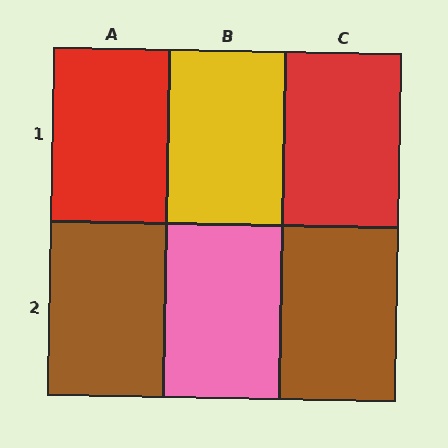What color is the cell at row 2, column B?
Pink.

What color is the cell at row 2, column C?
Brown.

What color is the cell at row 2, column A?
Brown.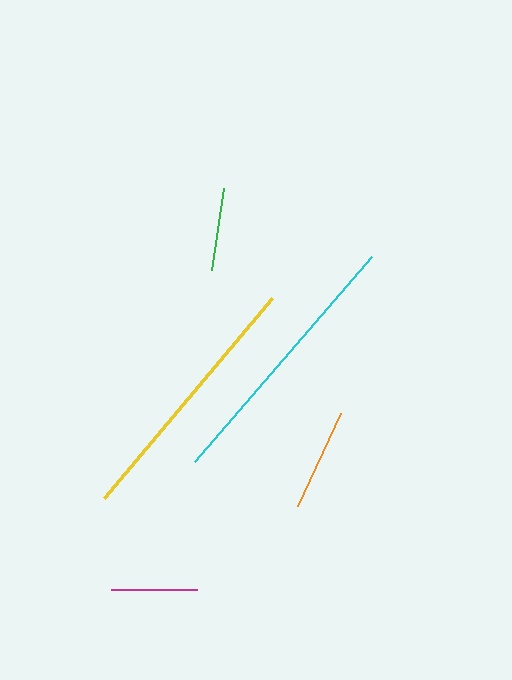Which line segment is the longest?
The cyan line is the longest at approximately 271 pixels.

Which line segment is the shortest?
The green line is the shortest at approximately 83 pixels.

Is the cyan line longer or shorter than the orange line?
The cyan line is longer than the orange line.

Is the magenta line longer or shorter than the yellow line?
The yellow line is longer than the magenta line.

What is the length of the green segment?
The green segment is approximately 83 pixels long.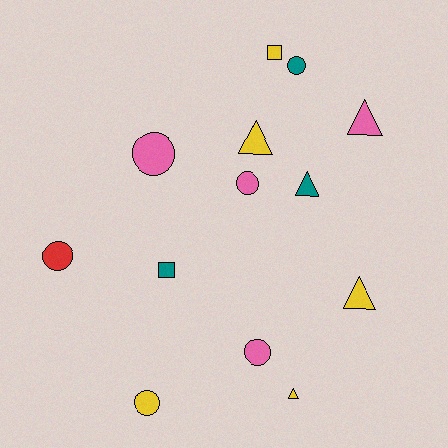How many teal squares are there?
There is 1 teal square.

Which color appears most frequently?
Yellow, with 5 objects.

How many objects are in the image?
There are 13 objects.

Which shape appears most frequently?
Circle, with 6 objects.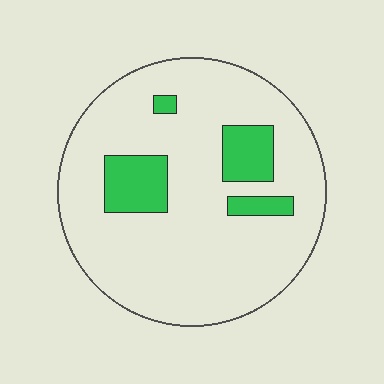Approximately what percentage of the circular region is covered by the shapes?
Approximately 15%.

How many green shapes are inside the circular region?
4.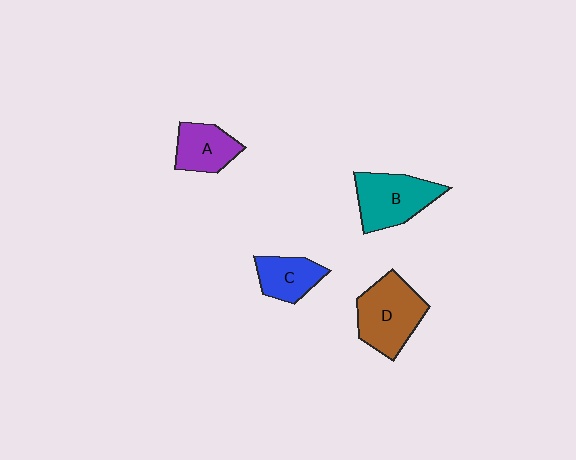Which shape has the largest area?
Shape D (brown).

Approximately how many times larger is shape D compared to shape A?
Approximately 1.5 times.